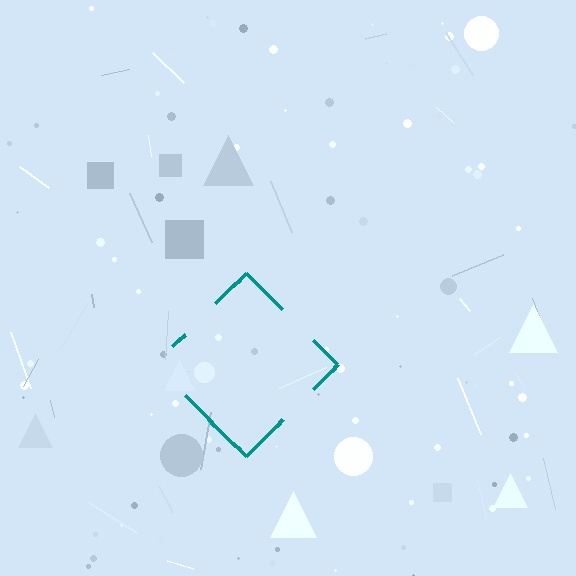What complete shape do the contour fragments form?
The contour fragments form a diamond.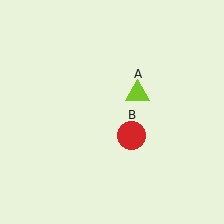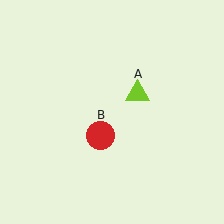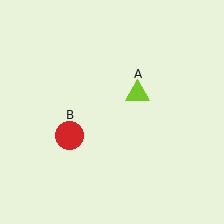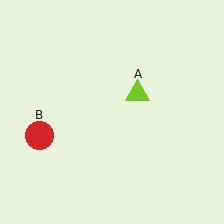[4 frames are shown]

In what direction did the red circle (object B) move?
The red circle (object B) moved left.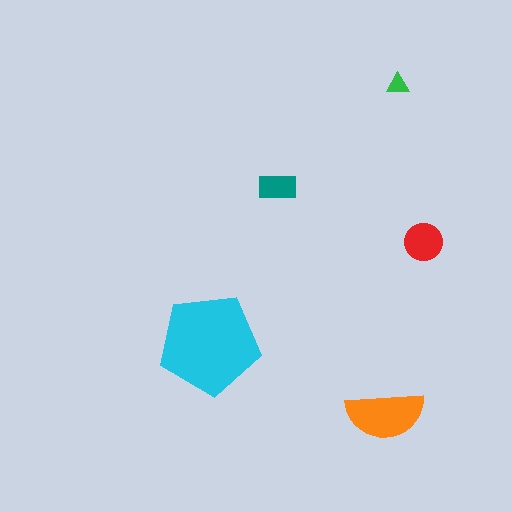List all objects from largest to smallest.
The cyan pentagon, the orange semicircle, the red circle, the teal rectangle, the green triangle.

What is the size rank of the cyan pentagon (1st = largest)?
1st.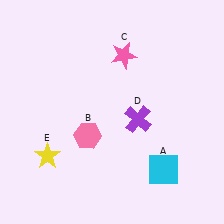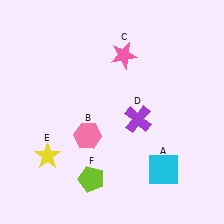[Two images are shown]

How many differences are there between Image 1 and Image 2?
There is 1 difference between the two images.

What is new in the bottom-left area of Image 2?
A lime pentagon (F) was added in the bottom-left area of Image 2.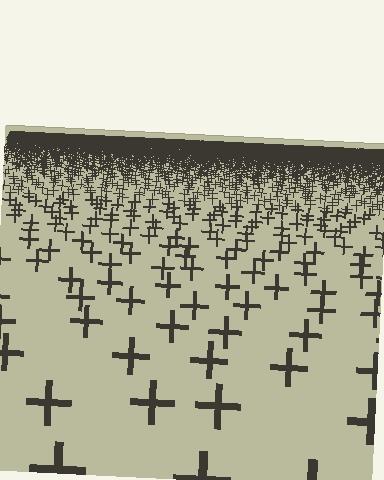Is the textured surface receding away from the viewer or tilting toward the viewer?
The surface is receding away from the viewer. Texture elements get smaller and denser toward the top.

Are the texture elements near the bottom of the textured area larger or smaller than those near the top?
Larger. Near the bottom, elements are closer to the viewer and appear at a bigger on-screen size.